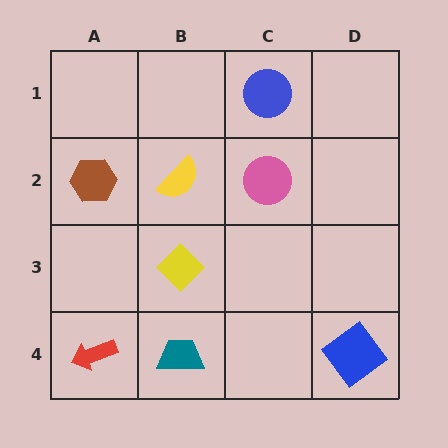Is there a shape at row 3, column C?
No, that cell is empty.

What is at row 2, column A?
A brown hexagon.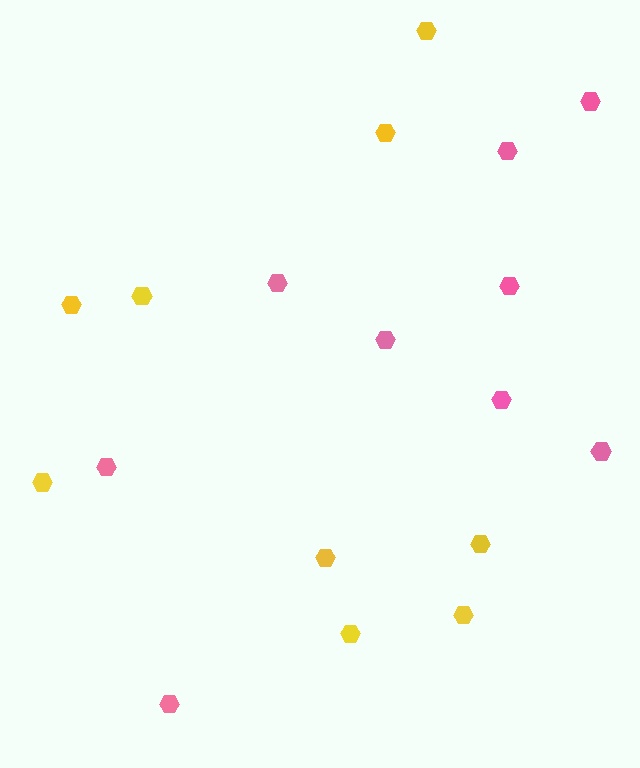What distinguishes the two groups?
There are 2 groups: one group of pink hexagons (9) and one group of yellow hexagons (9).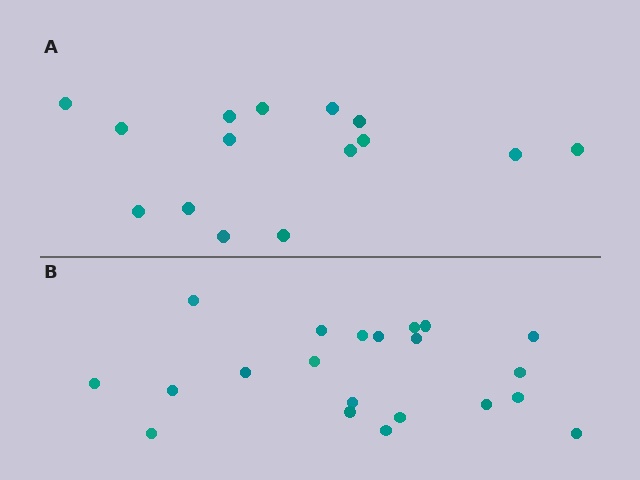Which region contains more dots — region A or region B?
Region B (the bottom region) has more dots.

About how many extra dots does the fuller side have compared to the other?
Region B has about 6 more dots than region A.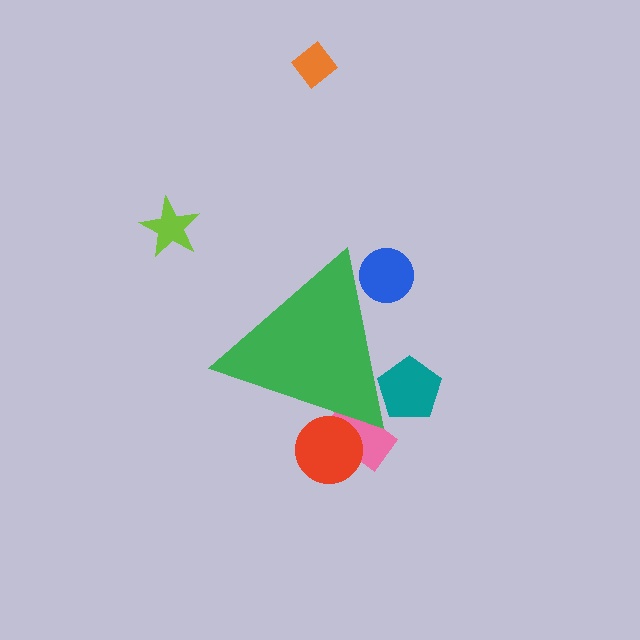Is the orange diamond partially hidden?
No, the orange diamond is fully visible.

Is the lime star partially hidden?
No, the lime star is fully visible.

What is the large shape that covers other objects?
A green triangle.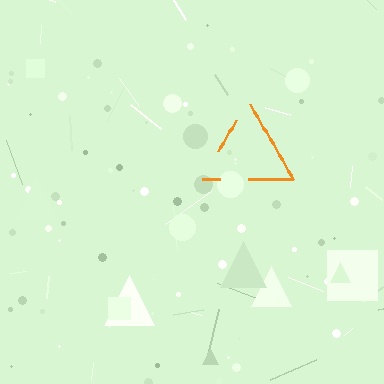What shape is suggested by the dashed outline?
The dashed outline suggests a triangle.